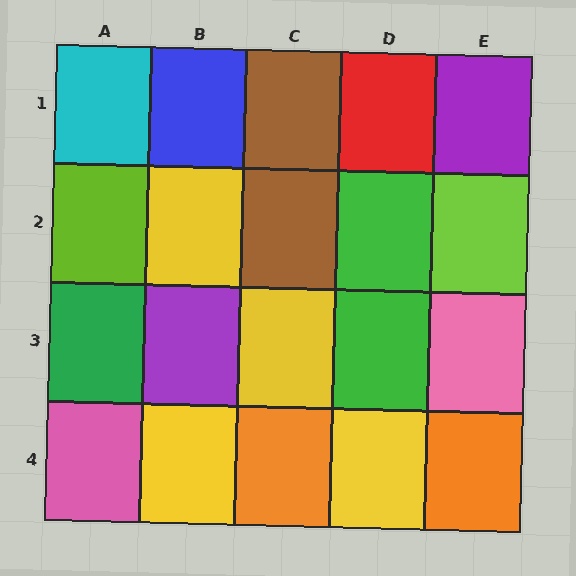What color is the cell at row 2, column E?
Lime.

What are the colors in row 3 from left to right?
Green, purple, yellow, green, pink.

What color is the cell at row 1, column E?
Purple.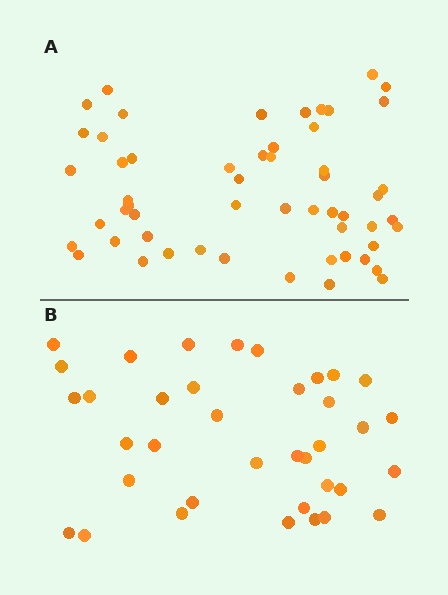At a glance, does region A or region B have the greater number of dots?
Region A (the top region) has more dots.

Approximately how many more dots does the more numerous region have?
Region A has approximately 20 more dots than region B.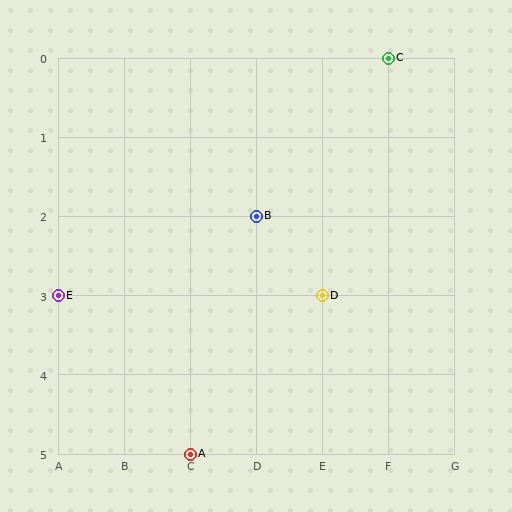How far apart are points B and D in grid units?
Points B and D are 1 column and 1 row apart (about 1.4 grid units diagonally).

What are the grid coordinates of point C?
Point C is at grid coordinates (F, 0).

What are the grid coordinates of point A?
Point A is at grid coordinates (C, 5).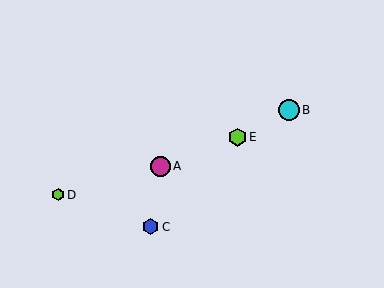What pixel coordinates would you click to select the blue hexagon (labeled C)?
Click at (151, 227) to select the blue hexagon C.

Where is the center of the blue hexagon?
The center of the blue hexagon is at (151, 227).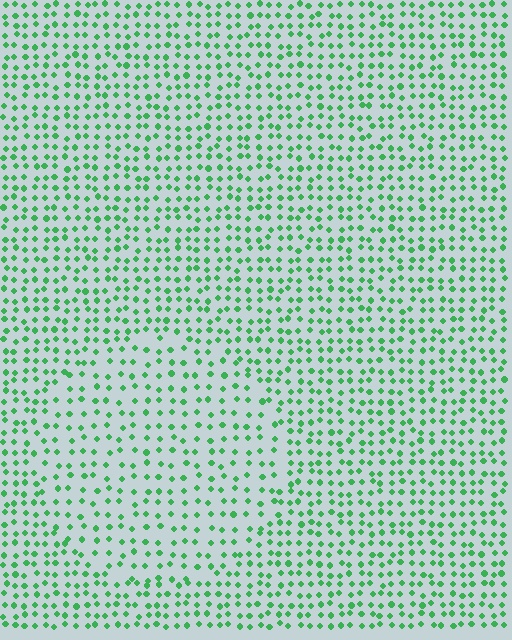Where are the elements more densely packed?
The elements are more densely packed outside the circle boundary.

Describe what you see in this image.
The image contains small green elements arranged at two different densities. A circle-shaped region is visible where the elements are less densely packed than the surrounding area.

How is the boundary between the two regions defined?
The boundary is defined by a change in element density (approximately 1.6x ratio). All elements are the same color, size, and shape.